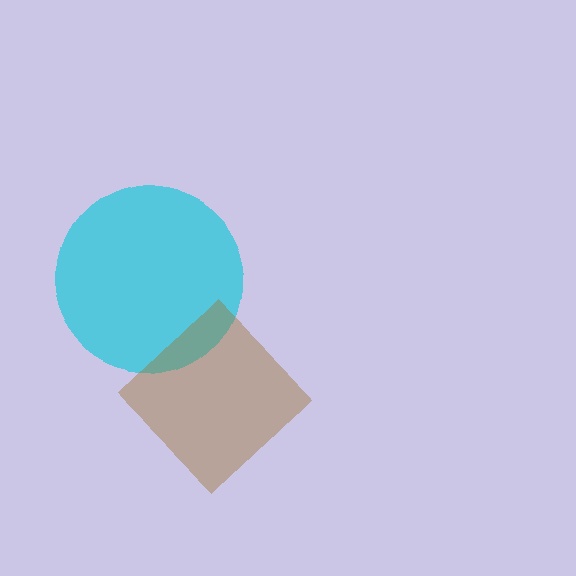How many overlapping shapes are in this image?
There are 2 overlapping shapes in the image.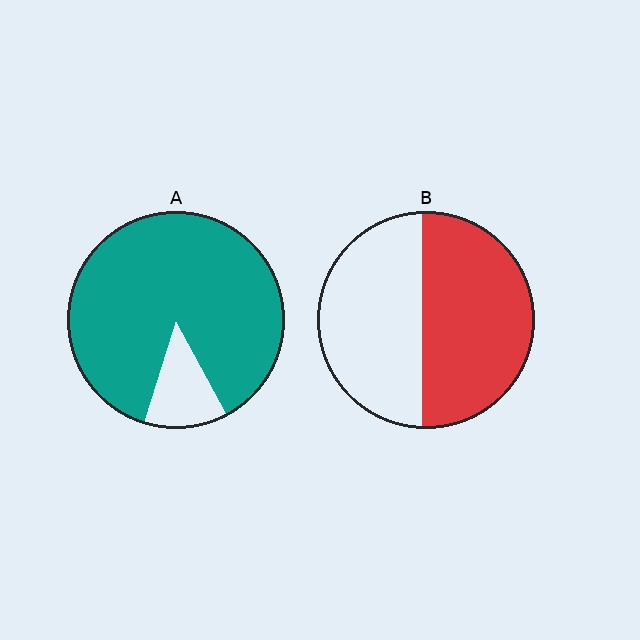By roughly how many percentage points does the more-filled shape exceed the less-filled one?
By roughly 35 percentage points (A over B).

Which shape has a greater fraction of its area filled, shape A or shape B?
Shape A.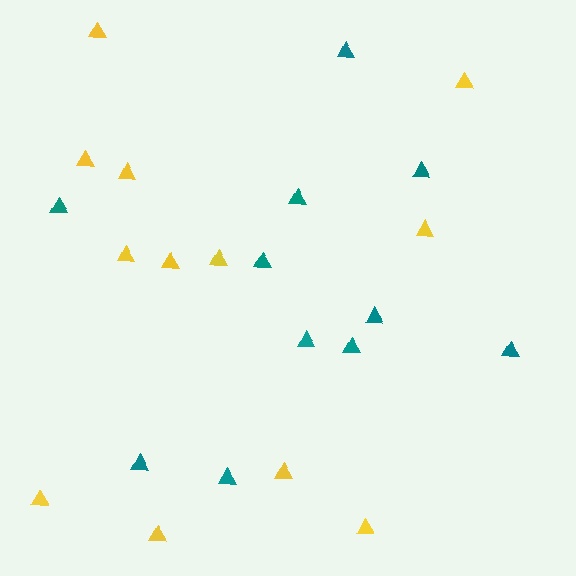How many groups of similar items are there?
There are 2 groups: one group of teal triangles (11) and one group of yellow triangles (12).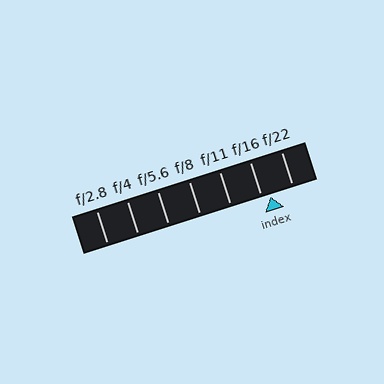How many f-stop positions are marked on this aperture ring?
There are 7 f-stop positions marked.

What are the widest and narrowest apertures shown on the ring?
The widest aperture shown is f/2.8 and the narrowest is f/22.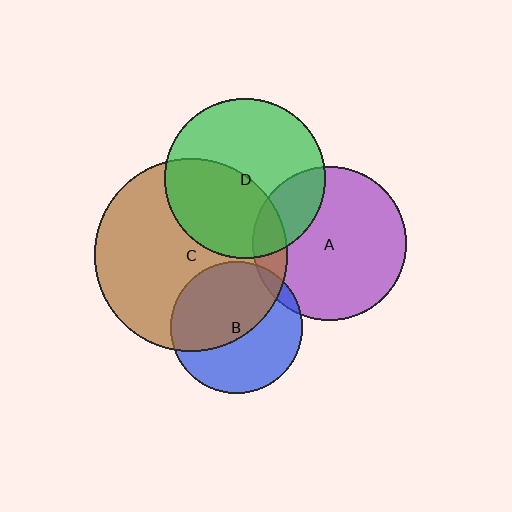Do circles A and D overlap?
Yes.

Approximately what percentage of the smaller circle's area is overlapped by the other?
Approximately 20%.